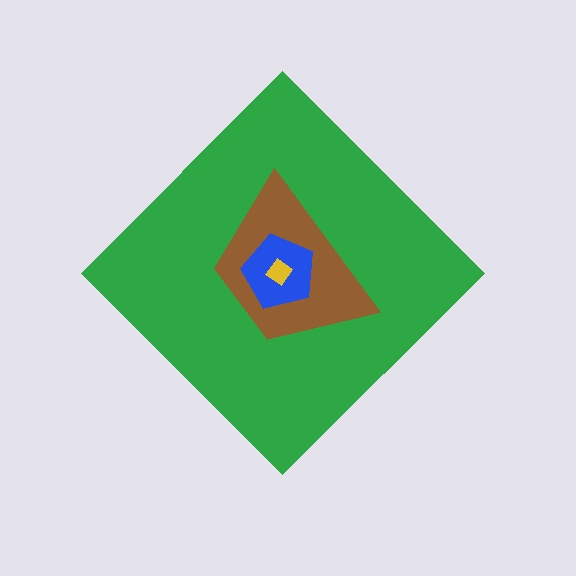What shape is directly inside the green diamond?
The brown trapezoid.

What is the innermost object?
The yellow diamond.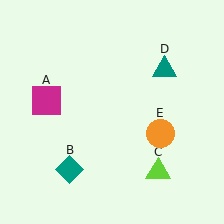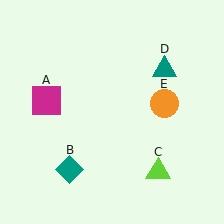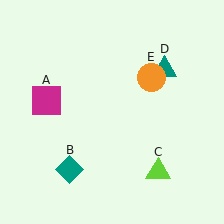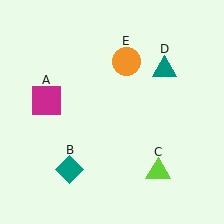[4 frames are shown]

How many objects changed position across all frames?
1 object changed position: orange circle (object E).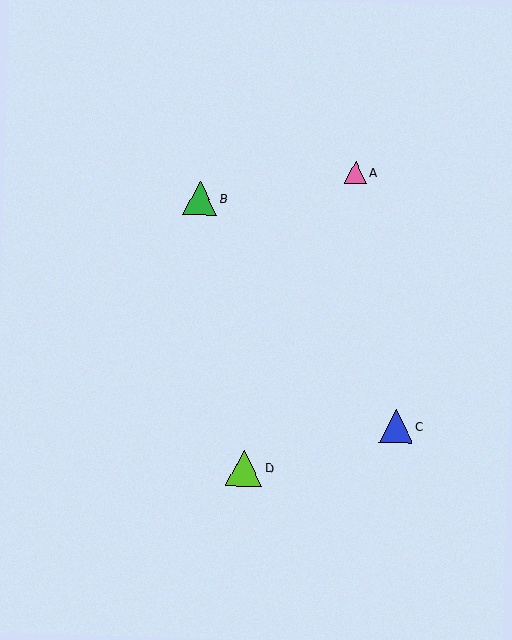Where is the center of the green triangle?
The center of the green triangle is at (200, 198).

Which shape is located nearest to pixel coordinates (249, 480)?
The lime triangle (labeled D) at (244, 468) is nearest to that location.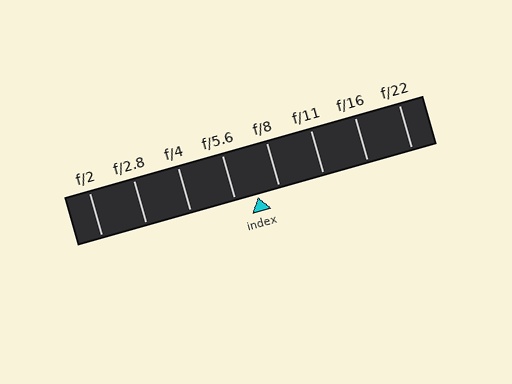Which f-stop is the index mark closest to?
The index mark is closest to f/8.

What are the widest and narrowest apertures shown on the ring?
The widest aperture shown is f/2 and the narrowest is f/22.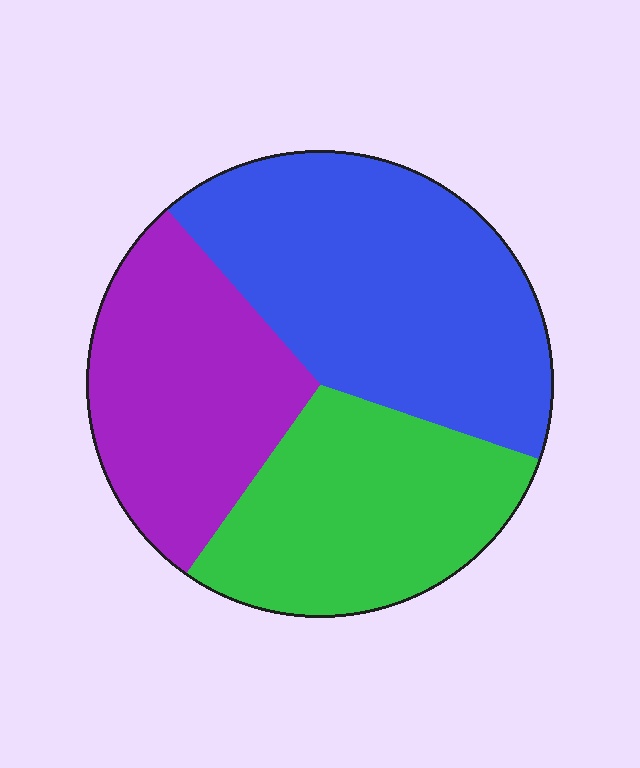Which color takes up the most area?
Blue, at roughly 40%.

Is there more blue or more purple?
Blue.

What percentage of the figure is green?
Green covers 29% of the figure.